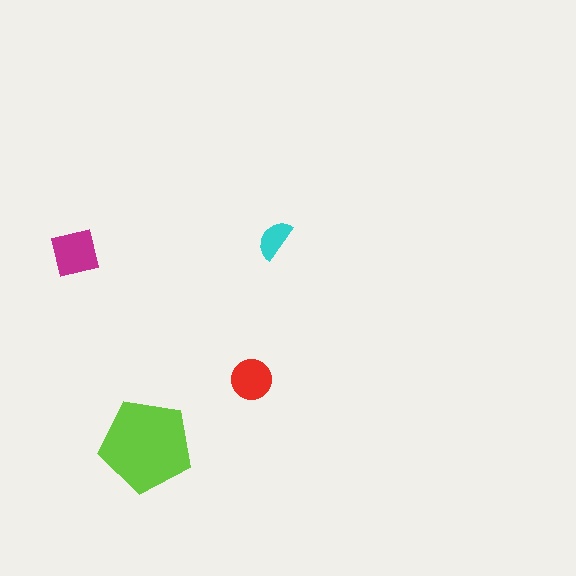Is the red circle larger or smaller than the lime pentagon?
Smaller.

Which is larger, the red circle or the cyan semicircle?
The red circle.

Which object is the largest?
The lime pentagon.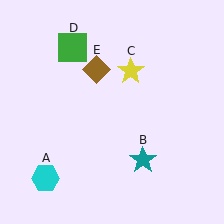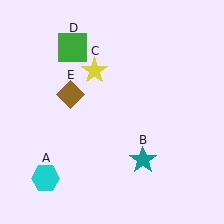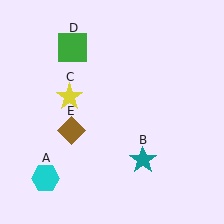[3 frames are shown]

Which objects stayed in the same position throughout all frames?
Cyan hexagon (object A) and teal star (object B) and green square (object D) remained stationary.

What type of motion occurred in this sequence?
The yellow star (object C), brown diamond (object E) rotated counterclockwise around the center of the scene.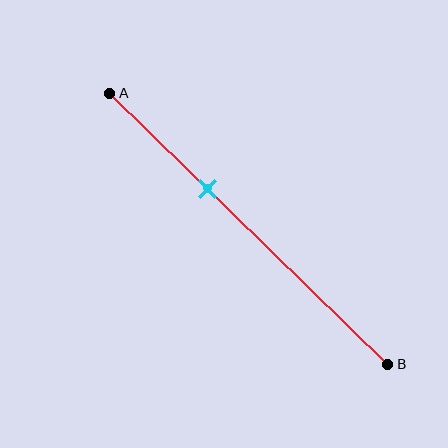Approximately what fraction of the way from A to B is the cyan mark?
The cyan mark is approximately 35% of the way from A to B.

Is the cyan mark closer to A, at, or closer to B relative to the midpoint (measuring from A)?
The cyan mark is closer to point A than the midpoint of segment AB.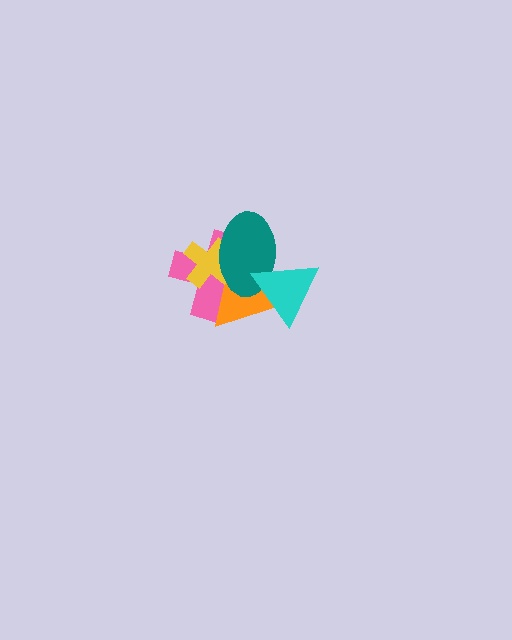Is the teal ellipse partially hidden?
Yes, it is partially covered by another shape.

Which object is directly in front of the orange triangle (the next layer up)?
The yellow cross is directly in front of the orange triangle.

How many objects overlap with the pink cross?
4 objects overlap with the pink cross.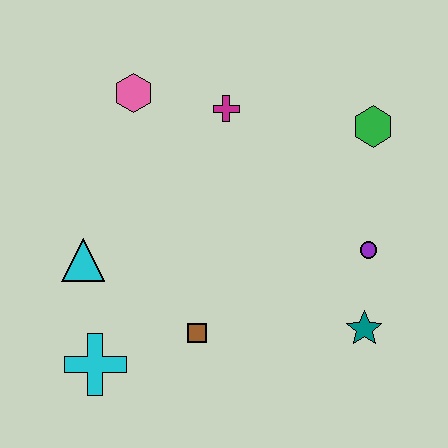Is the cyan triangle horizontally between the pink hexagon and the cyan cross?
No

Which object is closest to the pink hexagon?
The magenta cross is closest to the pink hexagon.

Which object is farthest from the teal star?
The pink hexagon is farthest from the teal star.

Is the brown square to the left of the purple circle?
Yes